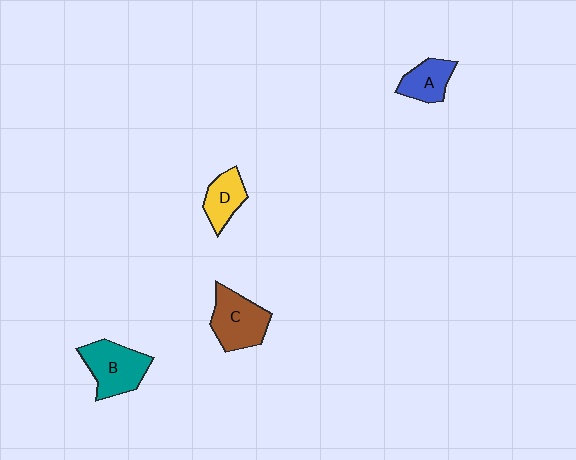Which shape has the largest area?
Shape B (teal).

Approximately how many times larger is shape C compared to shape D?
Approximately 1.5 times.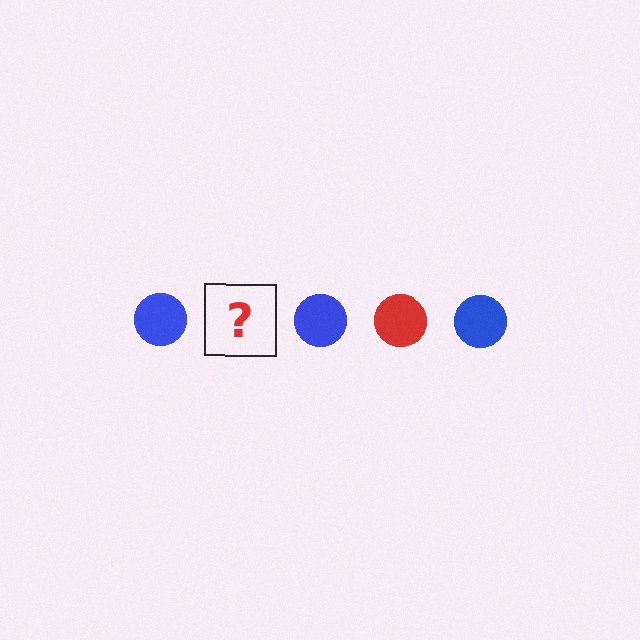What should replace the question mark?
The question mark should be replaced with a red circle.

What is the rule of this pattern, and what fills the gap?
The rule is that the pattern cycles through blue, red circles. The gap should be filled with a red circle.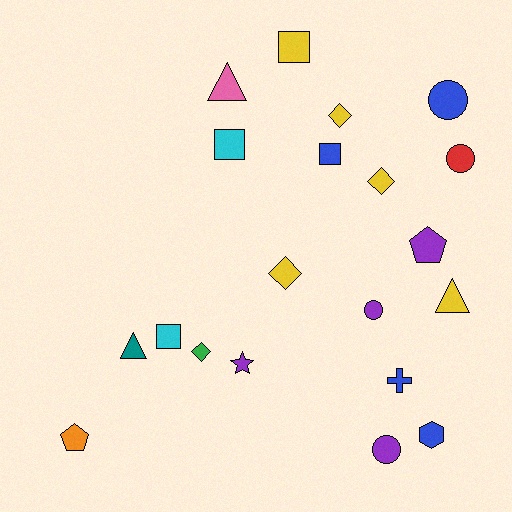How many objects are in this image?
There are 20 objects.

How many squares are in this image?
There are 4 squares.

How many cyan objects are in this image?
There are 2 cyan objects.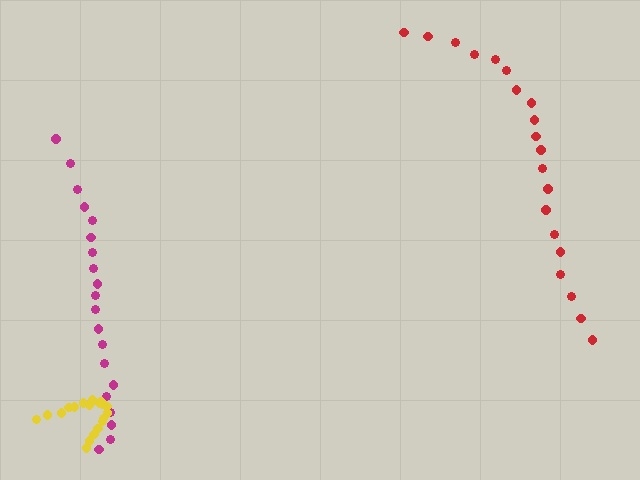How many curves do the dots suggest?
There are 3 distinct paths.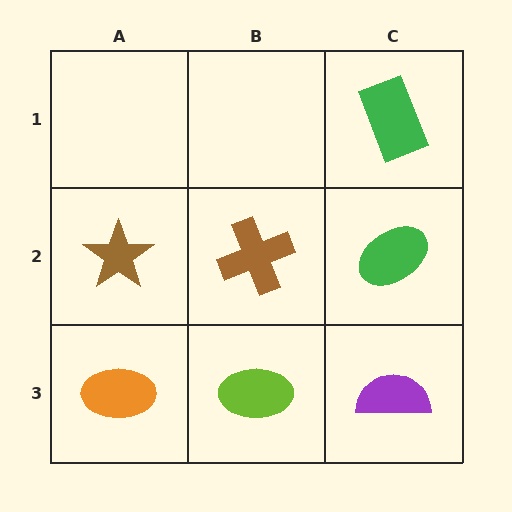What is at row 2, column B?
A brown cross.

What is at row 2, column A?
A brown star.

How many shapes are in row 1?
1 shape.